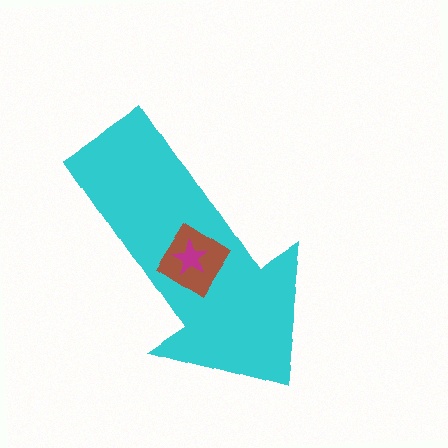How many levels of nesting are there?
3.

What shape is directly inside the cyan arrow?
The brown diamond.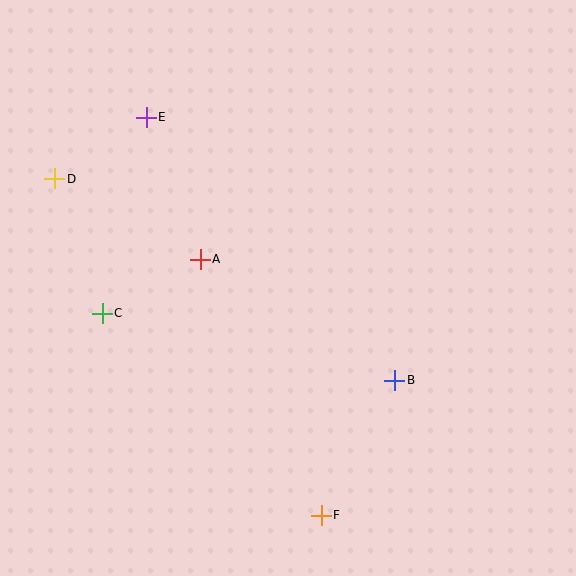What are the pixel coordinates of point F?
Point F is at (321, 515).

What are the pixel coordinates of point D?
Point D is at (55, 179).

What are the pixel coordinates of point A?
Point A is at (200, 259).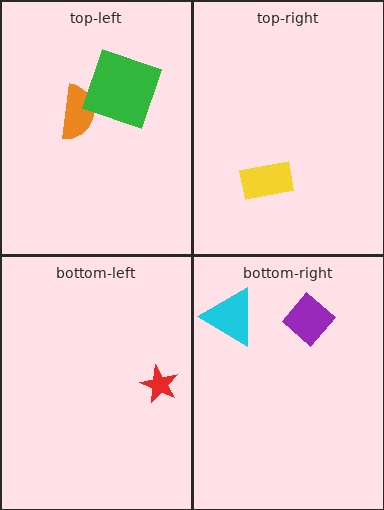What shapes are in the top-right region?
The yellow rectangle.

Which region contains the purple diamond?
The bottom-right region.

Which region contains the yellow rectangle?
The top-right region.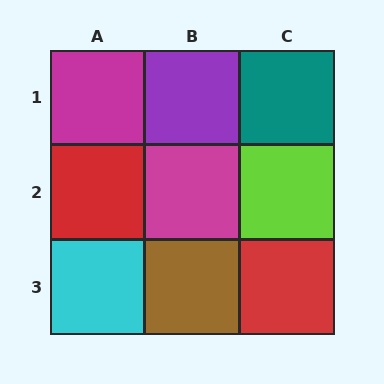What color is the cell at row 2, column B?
Magenta.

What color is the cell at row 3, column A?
Cyan.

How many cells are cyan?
1 cell is cyan.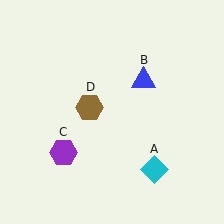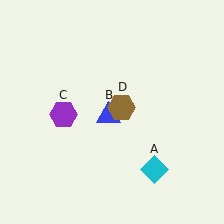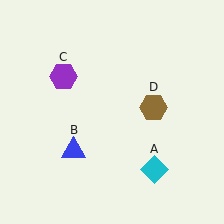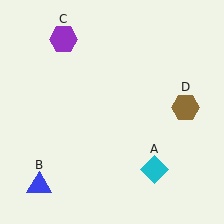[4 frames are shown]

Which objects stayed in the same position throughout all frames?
Cyan diamond (object A) remained stationary.